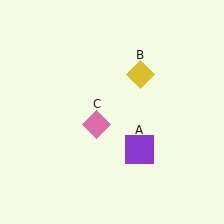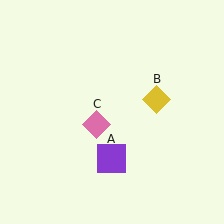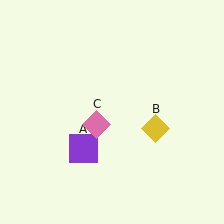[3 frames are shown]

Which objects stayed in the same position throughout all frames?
Pink diamond (object C) remained stationary.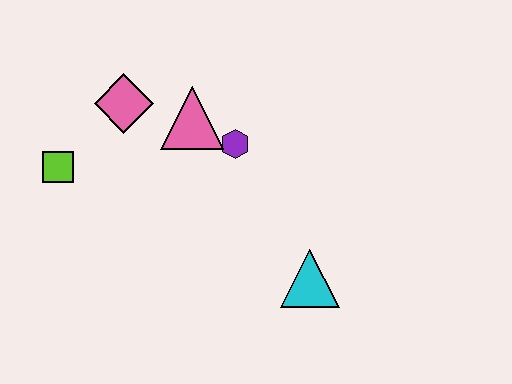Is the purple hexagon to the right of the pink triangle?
Yes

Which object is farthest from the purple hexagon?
The lime square is farthest from the purple hexagon.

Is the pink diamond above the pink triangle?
Yes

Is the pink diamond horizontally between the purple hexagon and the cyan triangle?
No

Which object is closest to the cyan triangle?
The purple hexagon is closest to the cyan triangle.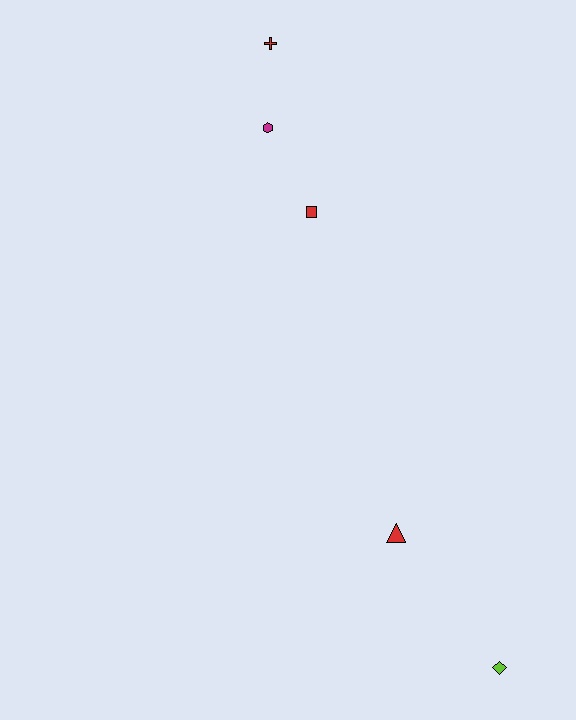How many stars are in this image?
There are no stars.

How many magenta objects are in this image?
There is 1 magenta object.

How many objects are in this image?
There are 5 objects.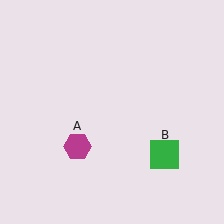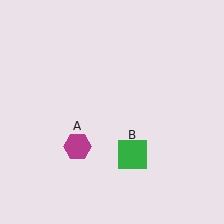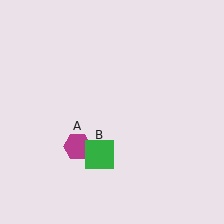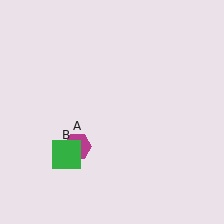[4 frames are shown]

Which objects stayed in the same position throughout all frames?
Magenta hexagon (object A) remained stationary.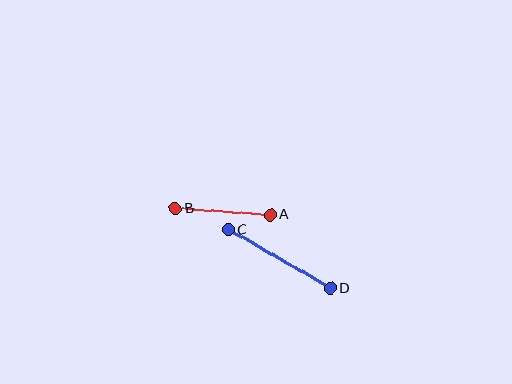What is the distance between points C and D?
The distance is approximately 118 pixels.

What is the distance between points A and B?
The distance is approximately 95 pixels.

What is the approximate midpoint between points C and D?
The midpoint is at approximately (280, 259) pixels.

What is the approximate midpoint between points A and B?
The midpoint is at approximately (223, 212) pixels.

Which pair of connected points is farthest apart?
Points C and D are farthest apart.